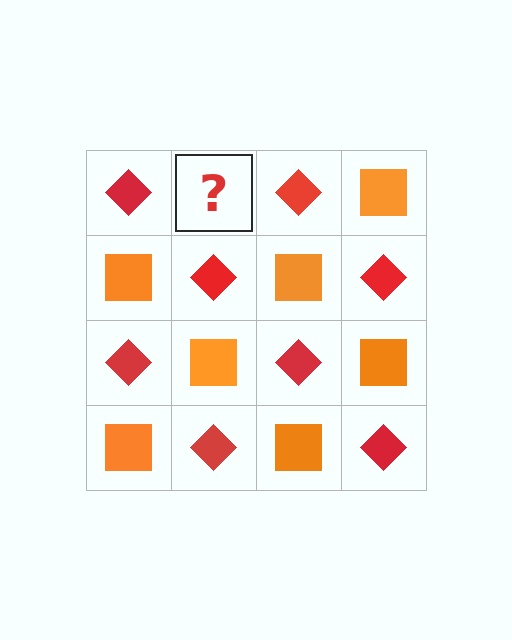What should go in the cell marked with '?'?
The missing cell should contain an orange square.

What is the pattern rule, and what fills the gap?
The rule is that it alternates red diamond and orange square in a checkerboard pattern. The gap should be filled with an orange square.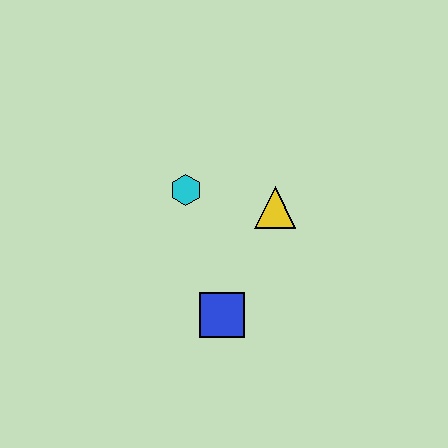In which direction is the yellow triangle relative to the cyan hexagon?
The yellow triangle is to the right of the cyan hexagon.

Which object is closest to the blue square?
The yellow triangle is closest to the blue square.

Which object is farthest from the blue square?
The cyan hexagon is farthest from the blue square.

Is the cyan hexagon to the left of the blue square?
Yes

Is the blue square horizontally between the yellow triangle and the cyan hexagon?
Yes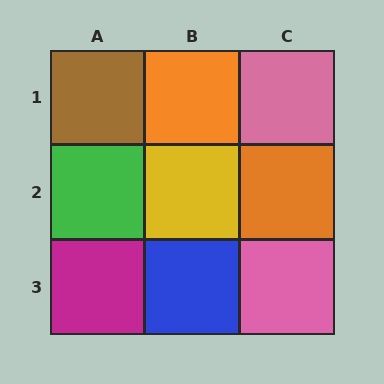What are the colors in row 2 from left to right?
Green, yellow, orange.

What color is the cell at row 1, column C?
Pink.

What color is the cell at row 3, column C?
Pink.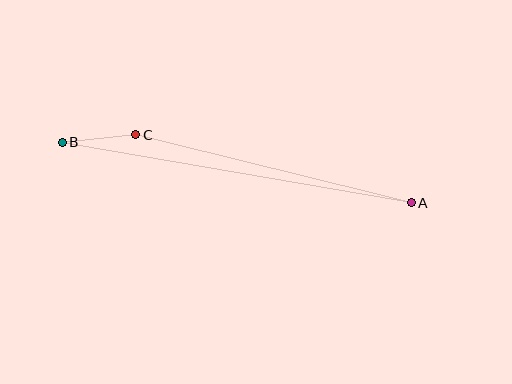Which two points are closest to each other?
Points B and C are closest to each other.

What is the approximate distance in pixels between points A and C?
The distance between A and C is approximately 284 pixels.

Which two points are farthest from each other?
Points A and B are farthest from each other.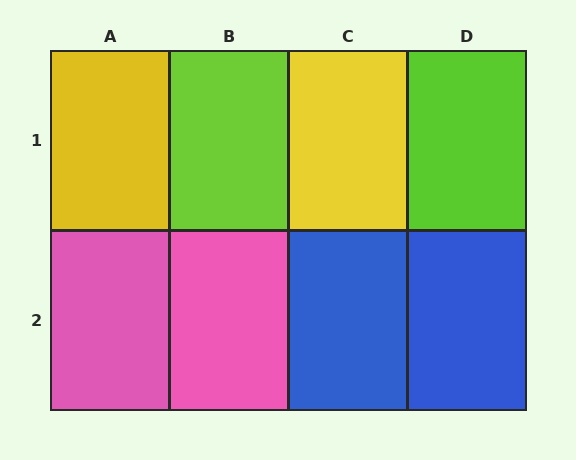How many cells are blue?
2 cells are blue.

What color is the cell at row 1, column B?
Lime.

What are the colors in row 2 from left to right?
Pink, pink, blue, blue.